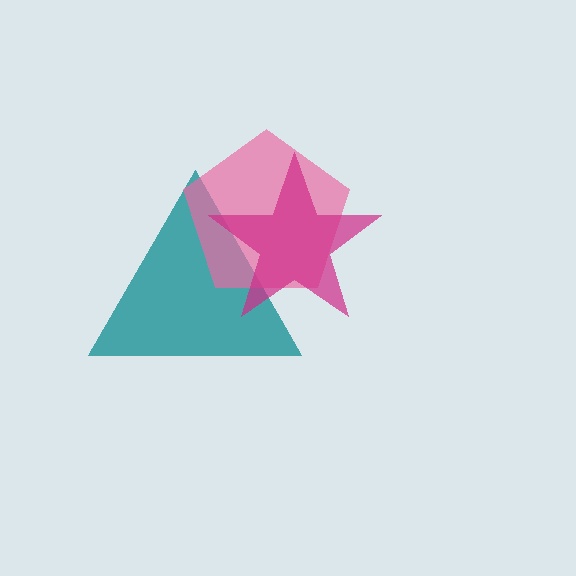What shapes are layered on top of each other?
The layered shapes are: a teal triangle, a pink pentagon, a magenta star.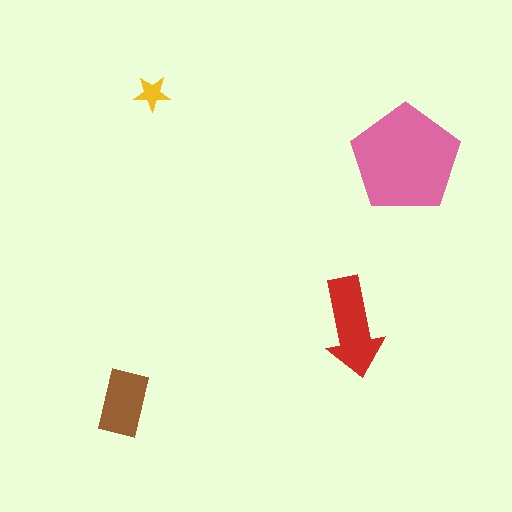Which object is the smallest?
The yellow star.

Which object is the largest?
The pink pentagon.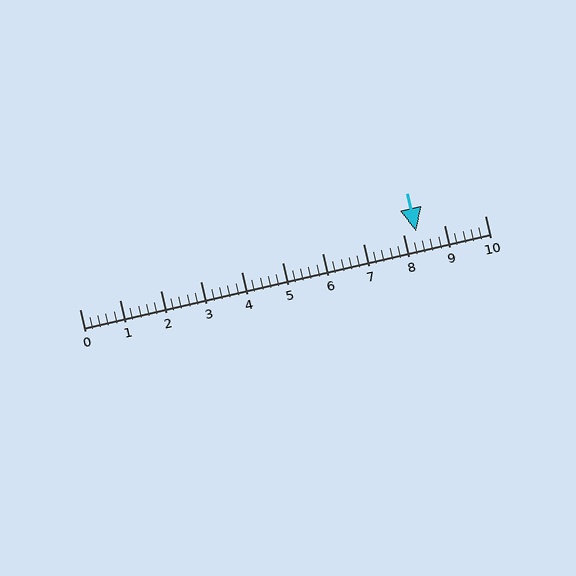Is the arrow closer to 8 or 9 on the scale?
The arrow is closer to 8.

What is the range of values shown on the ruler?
The ruler shows values from 0 to 10.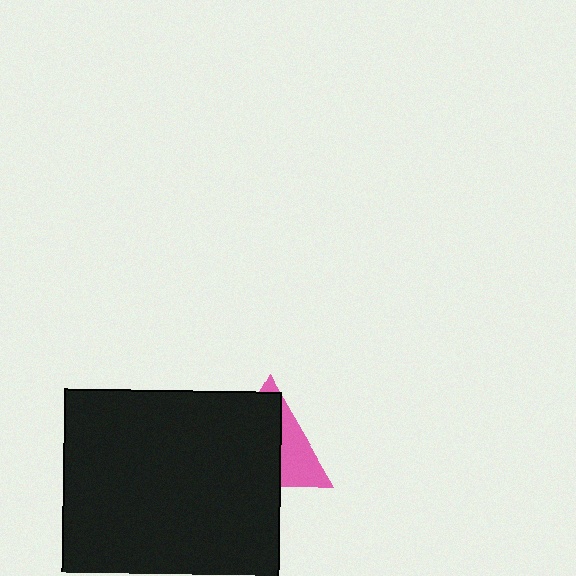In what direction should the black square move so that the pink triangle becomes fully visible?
The black square should move left. That is the shortest direction to clear the overlap and leave the pink triangle fully visible.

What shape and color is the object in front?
The object in front is a black square.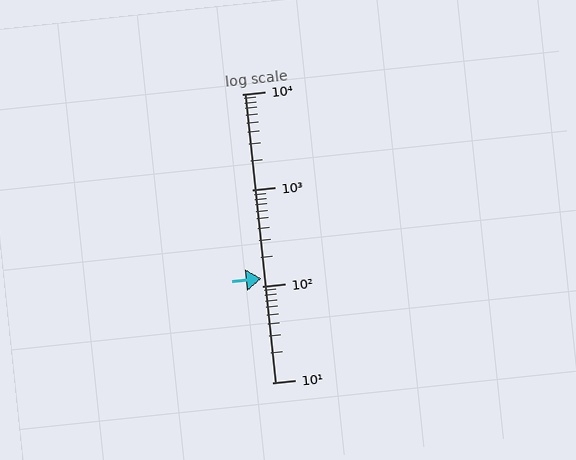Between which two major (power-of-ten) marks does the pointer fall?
The pointer is between 100 and 1000.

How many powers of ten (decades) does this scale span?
The scale spans 3 decades, from 10 to 10000.